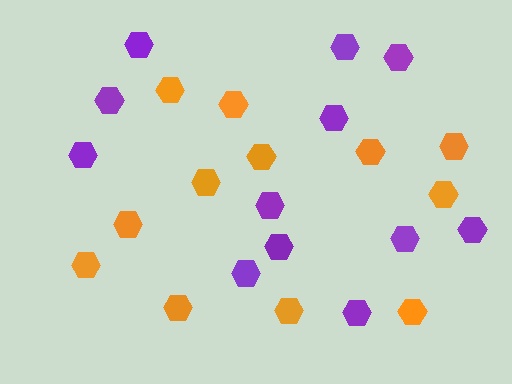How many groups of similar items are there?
There are 2 groups: one group of orange hexagons (12) and one group of purple hexagons (12).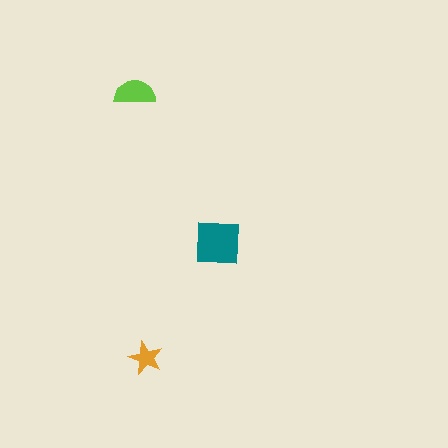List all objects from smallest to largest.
The orange star, the lime semicircle, the teal square.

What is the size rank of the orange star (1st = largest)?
3rd.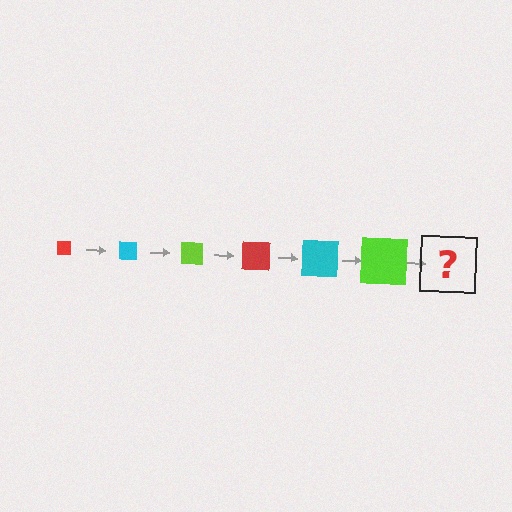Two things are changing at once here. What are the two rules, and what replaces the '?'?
The two rules are that the square grows larger each step and the color cycles through red, cyan, and lime. The '?' should be a red square, larger than the previous one.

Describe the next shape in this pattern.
It should be a red square, larger than the previous one.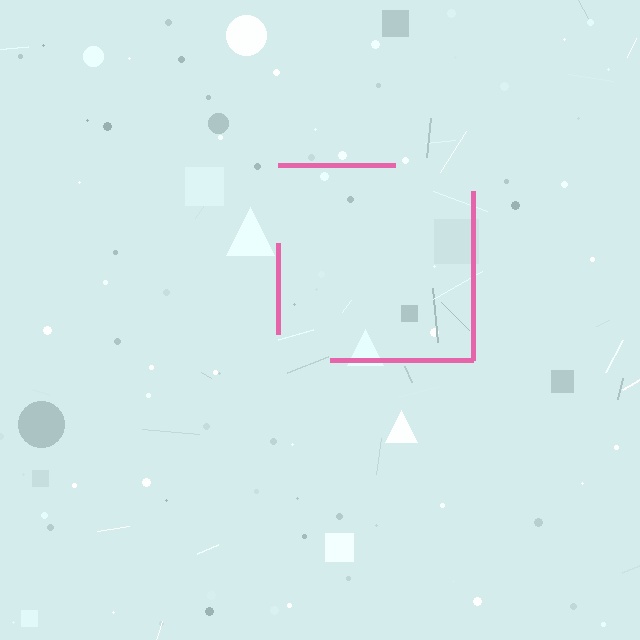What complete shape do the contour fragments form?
The contour fragments form a square.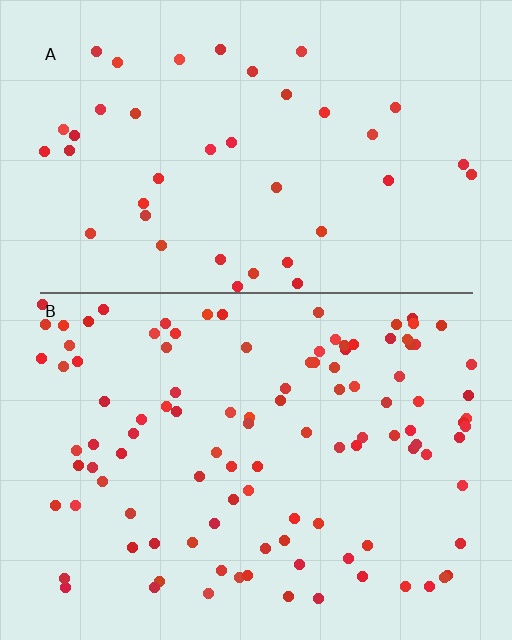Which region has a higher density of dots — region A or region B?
B (the bottom).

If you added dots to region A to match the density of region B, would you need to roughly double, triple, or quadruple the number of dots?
Approximately triple.